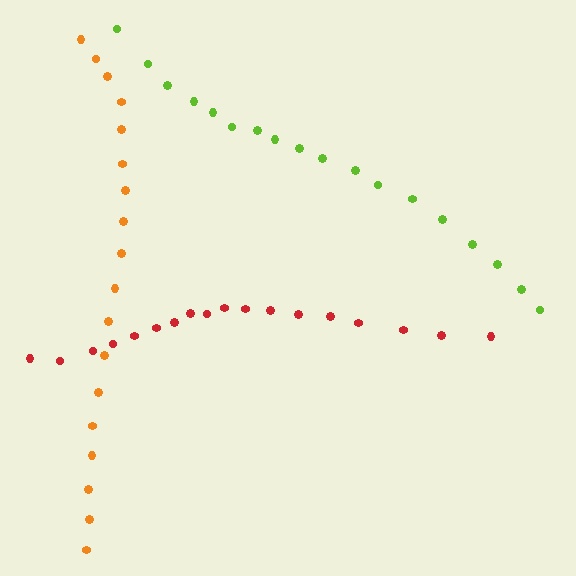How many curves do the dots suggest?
There are 3 distinct paths.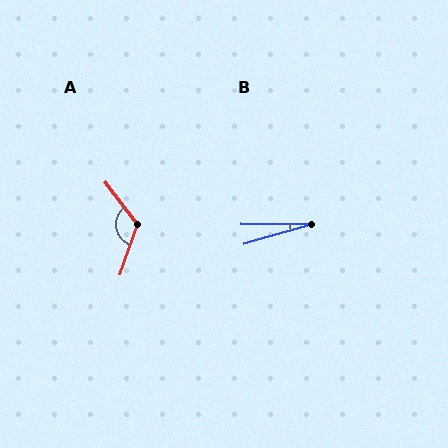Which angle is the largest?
A, at approximately 123 degrees.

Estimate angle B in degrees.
Approximately 17 degrees.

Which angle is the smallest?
B, at approximately 17 degrees.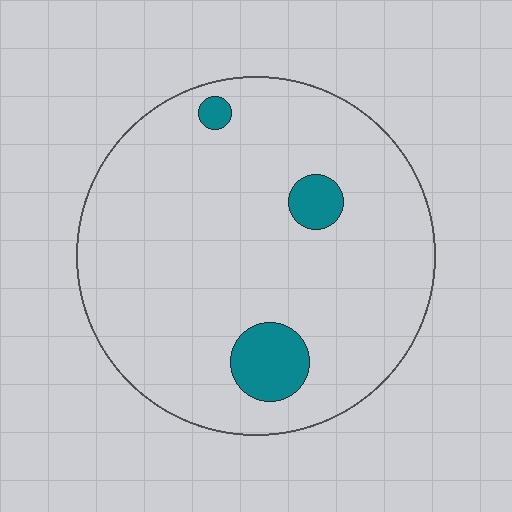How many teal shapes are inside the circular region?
3.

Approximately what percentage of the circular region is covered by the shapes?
Approximately 10%.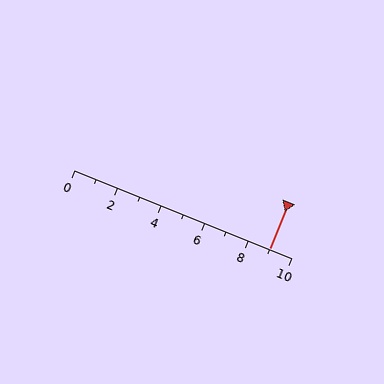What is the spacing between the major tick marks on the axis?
The major ticks are spaced 2 apart.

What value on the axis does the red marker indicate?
The marker indicates approximately 9.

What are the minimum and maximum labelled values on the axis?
The axis runs from 0 to 10.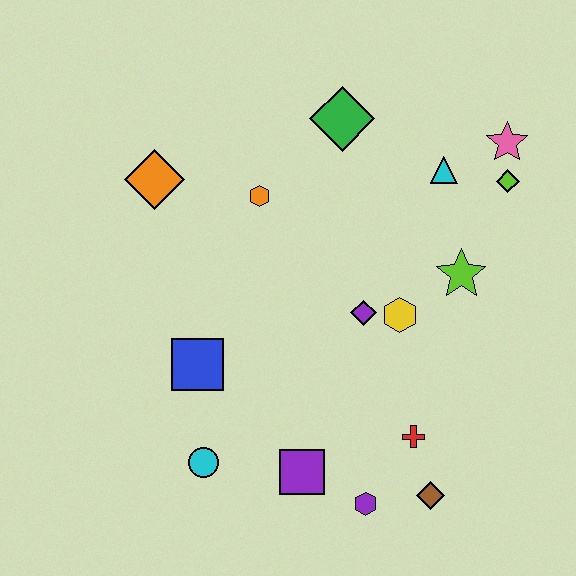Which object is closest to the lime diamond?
The pink star is closest to the lime diamond.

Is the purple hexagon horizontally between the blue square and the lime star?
Yes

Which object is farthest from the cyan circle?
The pink star is farthest from the cyan circle.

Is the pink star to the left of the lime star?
No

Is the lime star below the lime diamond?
Yes